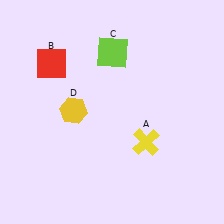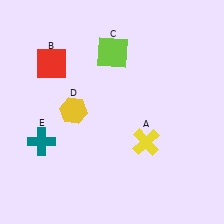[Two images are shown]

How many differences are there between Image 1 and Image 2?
There is 1 difference between the two images.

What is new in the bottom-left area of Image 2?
A teal cross (E) was added in the bottom-left area of Image 2.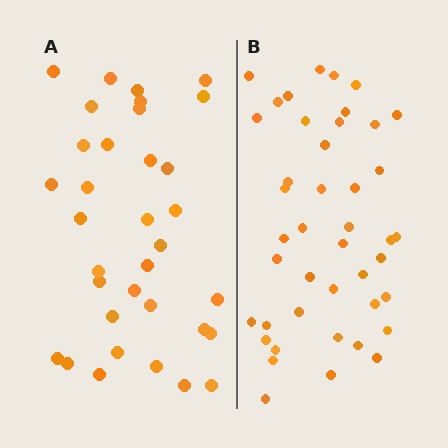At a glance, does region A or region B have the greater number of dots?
Region B (the right region) has more dots.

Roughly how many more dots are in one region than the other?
Region B has roughly 8 or so more dots than region A.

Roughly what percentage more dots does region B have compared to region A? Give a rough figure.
About 25% more.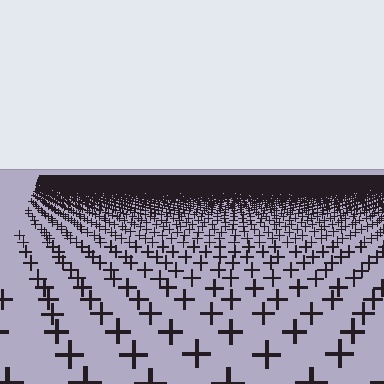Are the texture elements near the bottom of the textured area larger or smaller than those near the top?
Larger. Near the bottom, elements are closer to the viewer and appear at a bigger on-screen size.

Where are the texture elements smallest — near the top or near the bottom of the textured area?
Near the top.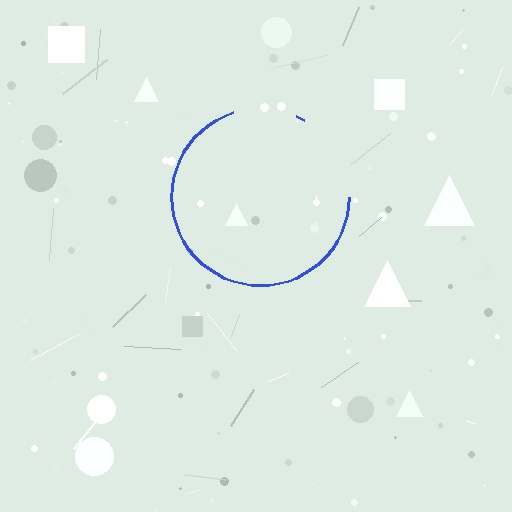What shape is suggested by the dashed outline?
The dashed outline suggests a circle.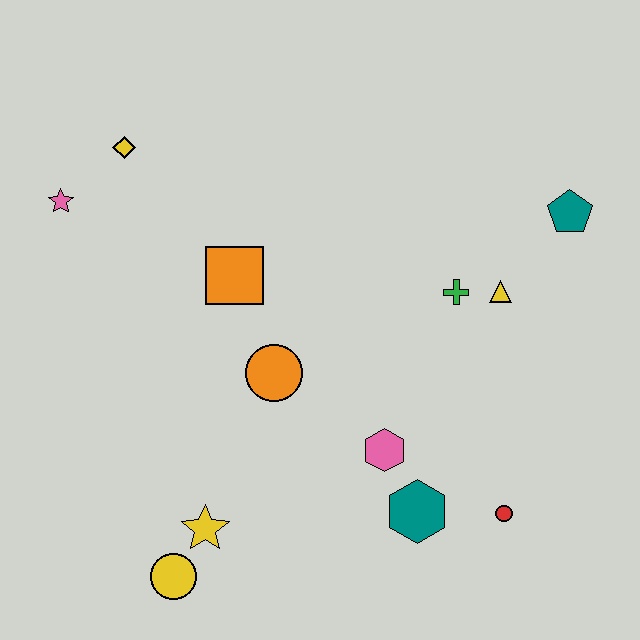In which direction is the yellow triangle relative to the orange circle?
The yellow triangle is to the right of the orange circle.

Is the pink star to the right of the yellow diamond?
No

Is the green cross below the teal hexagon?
No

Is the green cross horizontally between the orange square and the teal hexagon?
No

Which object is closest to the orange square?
The orange circle is closest to the orange square.